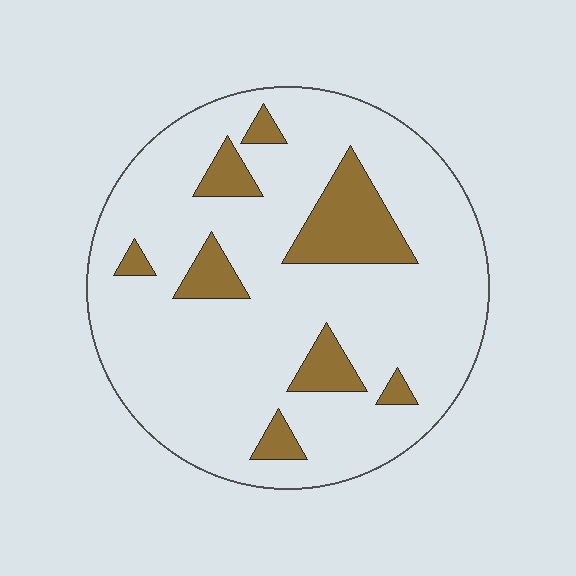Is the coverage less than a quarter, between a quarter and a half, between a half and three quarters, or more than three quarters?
Less than a quarter.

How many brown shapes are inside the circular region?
8.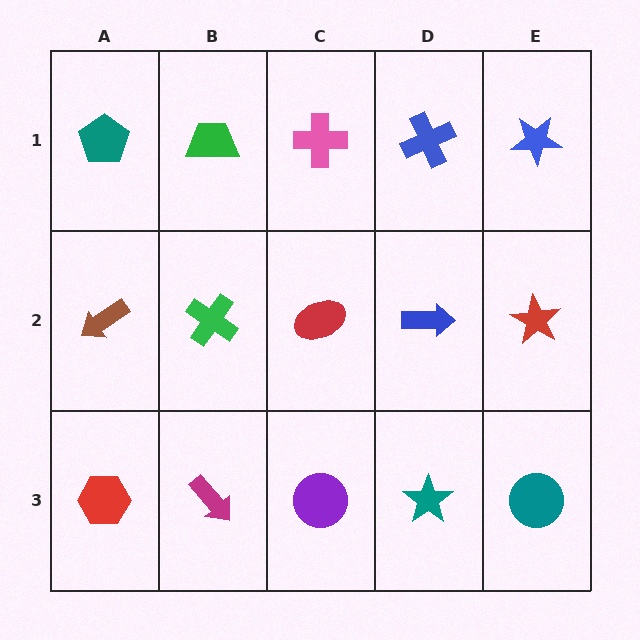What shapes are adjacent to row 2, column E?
A blue star (row 1, column E), a teal circle (row 3, column E), a blue arrow (row 2, column D).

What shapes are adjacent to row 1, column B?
A green cross (row 2, column B), a teal pentagon (row 1, column A), a pink cross (row 1, column C).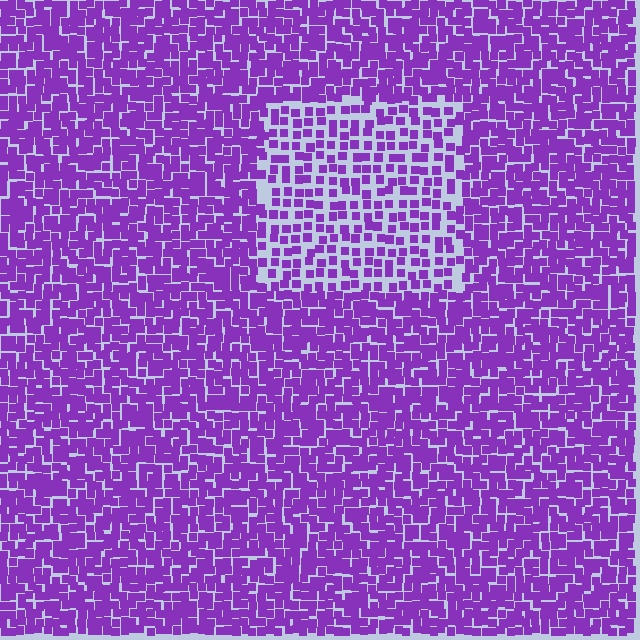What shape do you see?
I see a rectangle.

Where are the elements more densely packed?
The elements are more densely packed outside the rectangle boundary.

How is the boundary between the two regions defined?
The boundary is defined by a change in element density (approximately 1.8x ratio). All elements are the same color, size, and shape.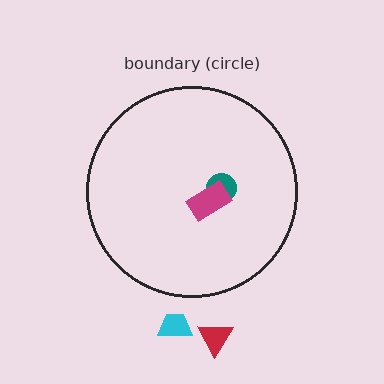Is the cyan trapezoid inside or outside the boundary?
Outside.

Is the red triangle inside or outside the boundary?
Outside.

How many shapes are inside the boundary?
2 inside, 2 outside.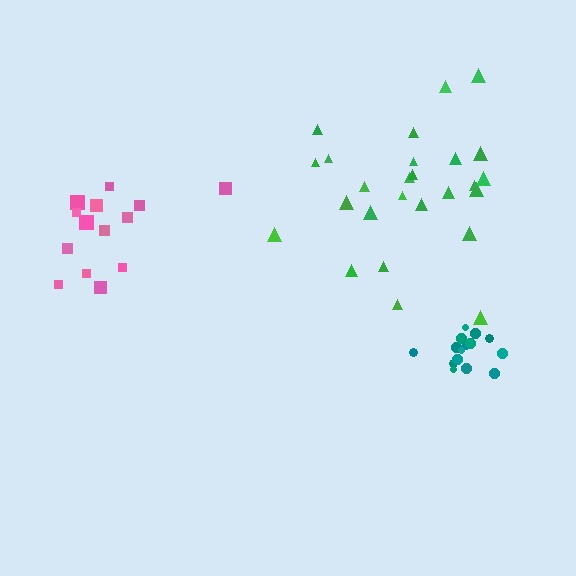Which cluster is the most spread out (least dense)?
Green.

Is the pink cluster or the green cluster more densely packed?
Pink.